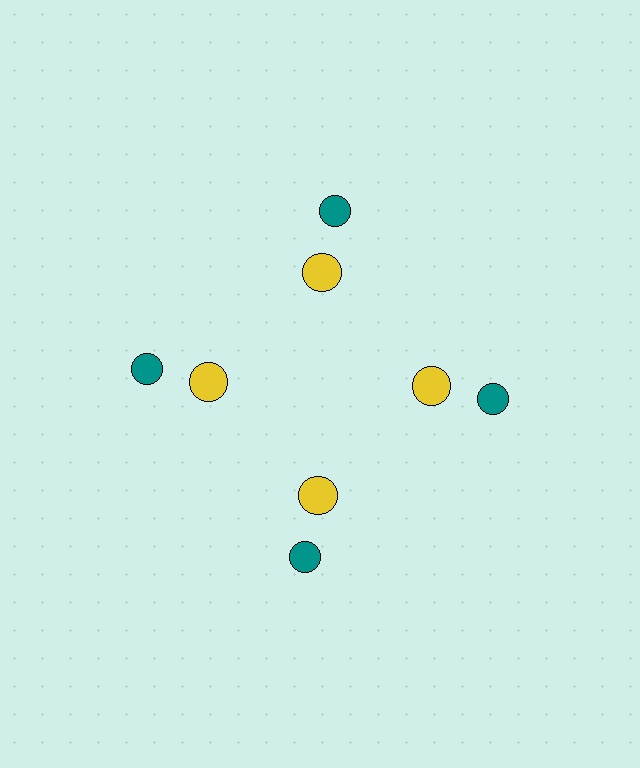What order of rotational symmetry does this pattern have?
This pattern has 4-fold rotational symmetry.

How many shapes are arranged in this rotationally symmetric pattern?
There are 8 shapes, arranged in 4 groups of 2.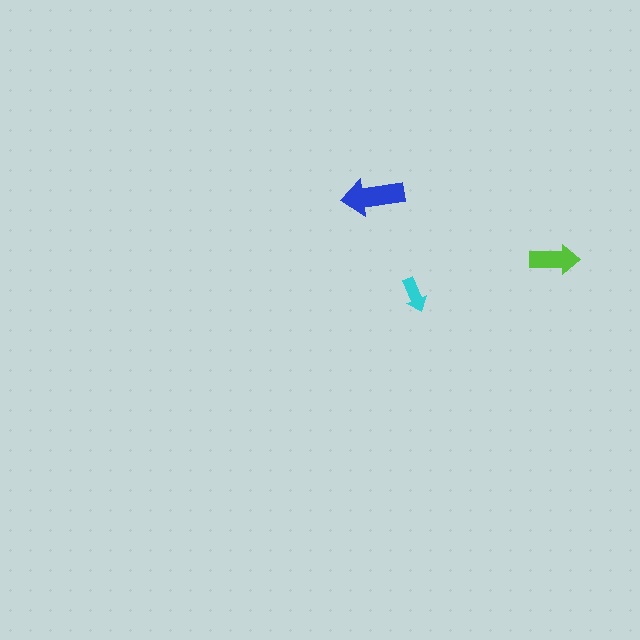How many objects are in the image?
There are 3 objects in the image.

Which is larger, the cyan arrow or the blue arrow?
The blue one.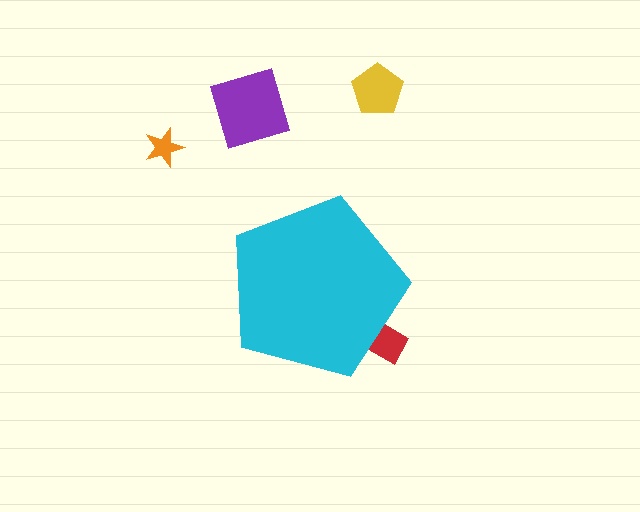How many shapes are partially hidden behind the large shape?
1 shape is partially hidden.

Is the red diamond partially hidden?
Yes, the red diamond is partially hidden behind the cyan pentagon.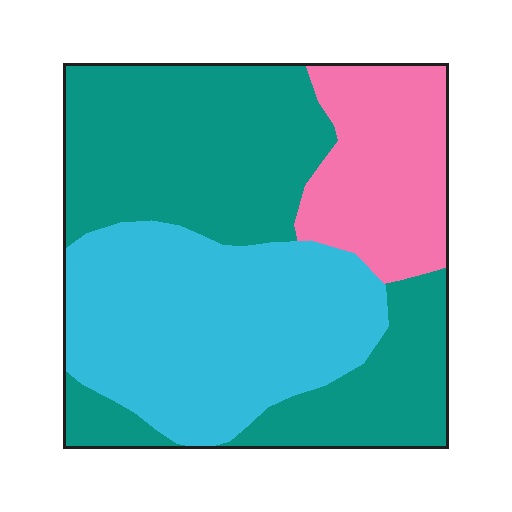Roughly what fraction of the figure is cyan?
Cyan covers 36% of the figure.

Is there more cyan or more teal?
Teal.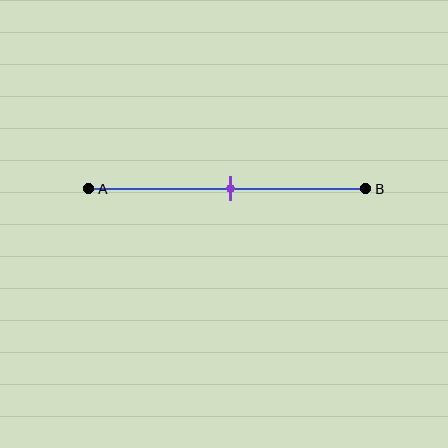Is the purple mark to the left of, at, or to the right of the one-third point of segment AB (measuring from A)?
The purple mark is to the right of the one-third point of segment AB.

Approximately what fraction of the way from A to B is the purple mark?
The purple mark is approximately 50% of the way from A to B.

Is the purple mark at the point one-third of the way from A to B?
No, the mark is at about 50% from A, not at the 33% one-third point.